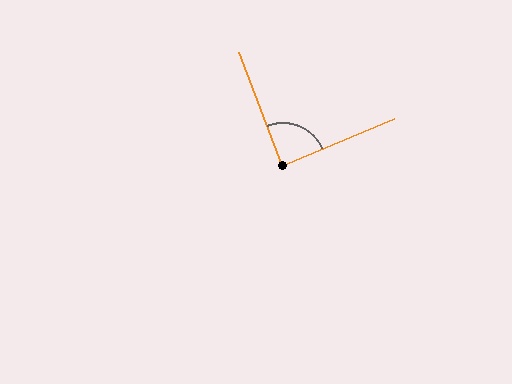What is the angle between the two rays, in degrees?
Approximately 88 degrees.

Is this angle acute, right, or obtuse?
It is approximately a right angle.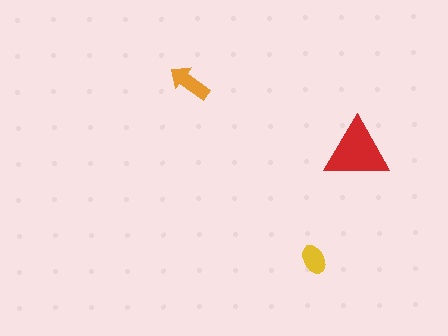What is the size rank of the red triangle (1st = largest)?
1st.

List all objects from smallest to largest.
The yellow ellipse, the orange arrow, the red triangle.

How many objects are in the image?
There are 3 objects in the image.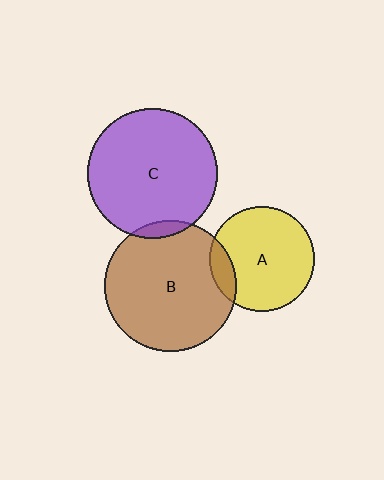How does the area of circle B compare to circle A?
Approximately 1.5 times.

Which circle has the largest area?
Circle B (brown).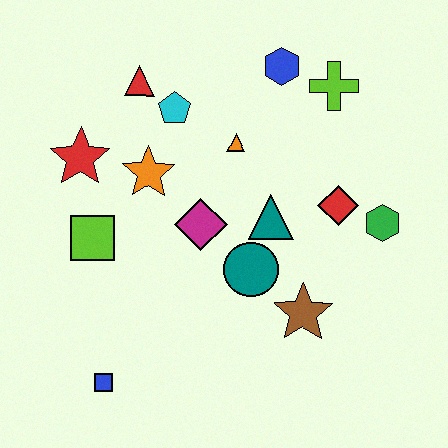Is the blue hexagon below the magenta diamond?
No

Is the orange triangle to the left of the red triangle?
No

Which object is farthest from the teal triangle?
The blue square is farthest from the teal triangle.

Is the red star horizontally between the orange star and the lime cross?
No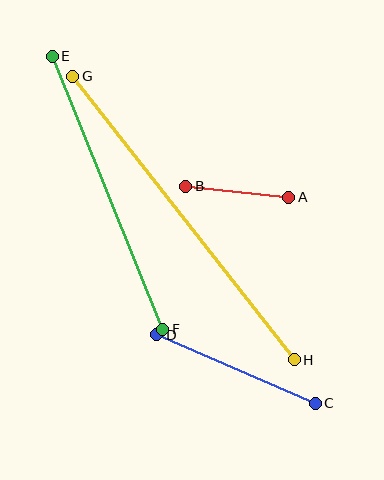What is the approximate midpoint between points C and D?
The midpoint is at approximately (236, 369) pixels.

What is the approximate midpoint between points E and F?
The midpoint is at approximately (107, 193) pixels.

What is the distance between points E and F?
The distance is approximately 294 pixels.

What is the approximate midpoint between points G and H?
The midpoint is at approximately (183, 218) pixels.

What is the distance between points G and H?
The distance is approximately 360 pixels.